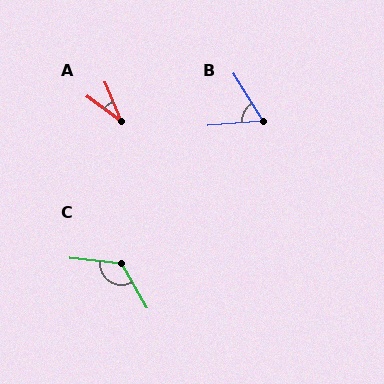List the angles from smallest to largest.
A (31°), B (62°), C (126°).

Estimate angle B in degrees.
Approximately 62 degrees.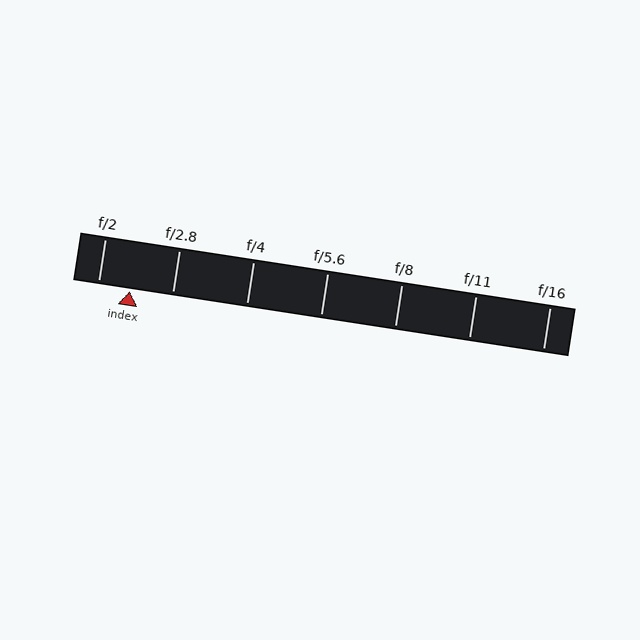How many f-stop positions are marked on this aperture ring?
There are 7 f-stop positions marked.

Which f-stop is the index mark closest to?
The index mark is closest to f/2.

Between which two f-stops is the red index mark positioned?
The index mark is between f/2 and f/2.8.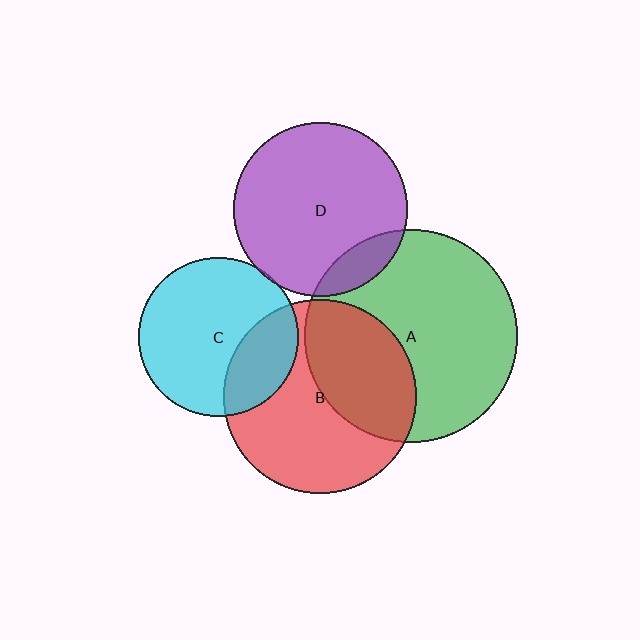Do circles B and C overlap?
Yes.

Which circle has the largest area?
Circle A (green).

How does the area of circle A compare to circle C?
Approximately 1.8 times.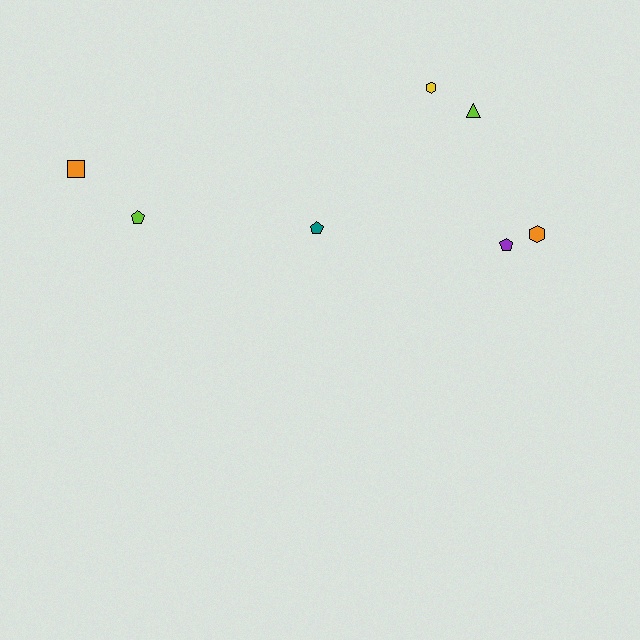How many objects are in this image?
There are 7 objects.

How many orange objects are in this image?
There are 2 orange objects.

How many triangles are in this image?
There is 1 triangle.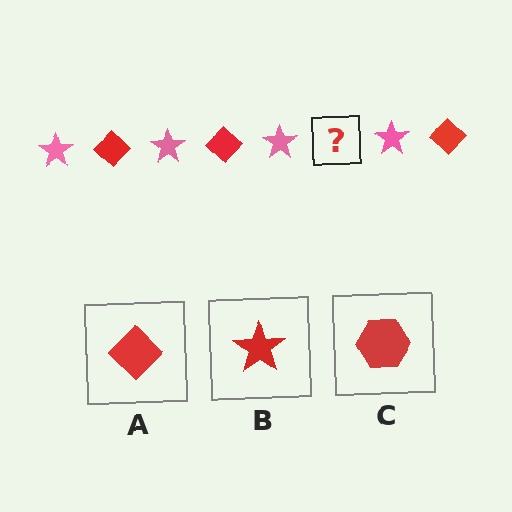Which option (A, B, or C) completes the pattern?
A.